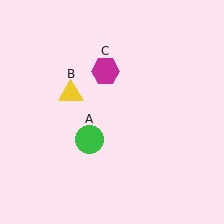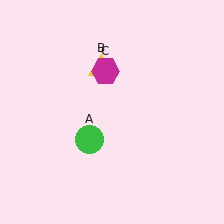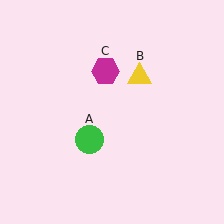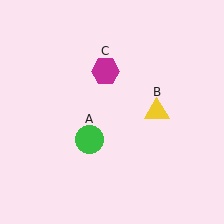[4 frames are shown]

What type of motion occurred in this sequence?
The yellow triangle (object B) rotated clockwise around the center of the scene.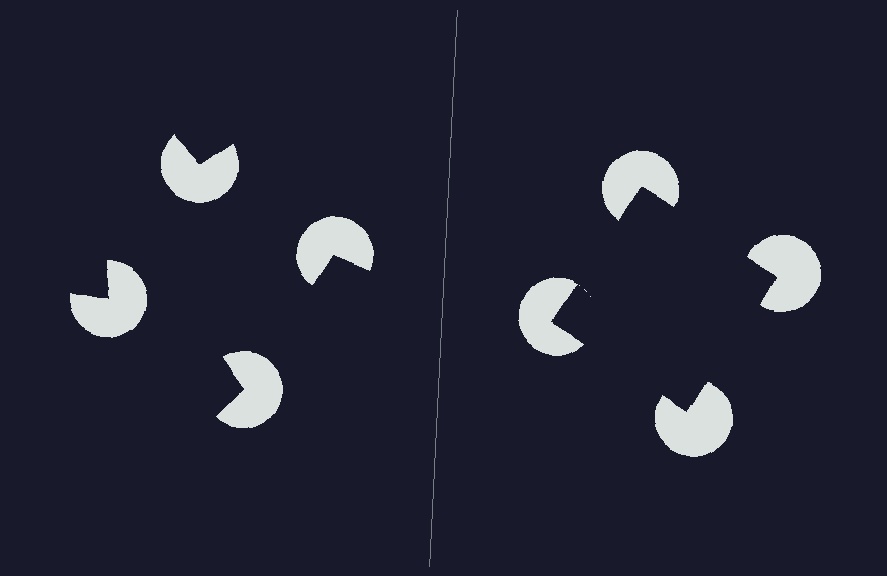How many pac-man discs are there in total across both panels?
8 — 4 on each side.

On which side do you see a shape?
An illusory square appears on the right side. On the left side the wedge cuts are rotated, so no coherent shape forms.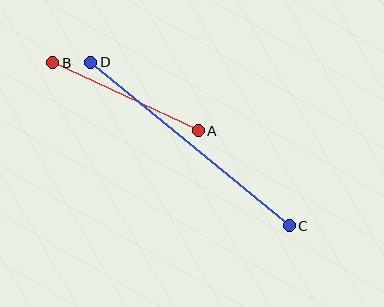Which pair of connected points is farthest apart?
Points C and D are farthest apart.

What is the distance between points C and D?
The distance is approximately 257 pixels.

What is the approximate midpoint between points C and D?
The midpoint is at approximately (190, 144) pixels.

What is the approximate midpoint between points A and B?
The midpoint is at approximately (125, 97) pixels.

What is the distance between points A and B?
The distance is approximately 161 pixels.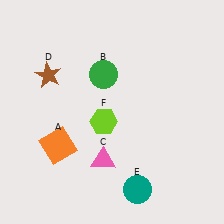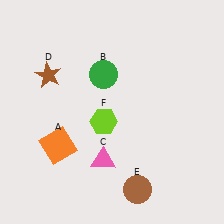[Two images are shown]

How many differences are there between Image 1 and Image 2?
There is 1 difference between the two images.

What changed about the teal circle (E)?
In Image 1, E is teal. In Image 2, it changed to brown.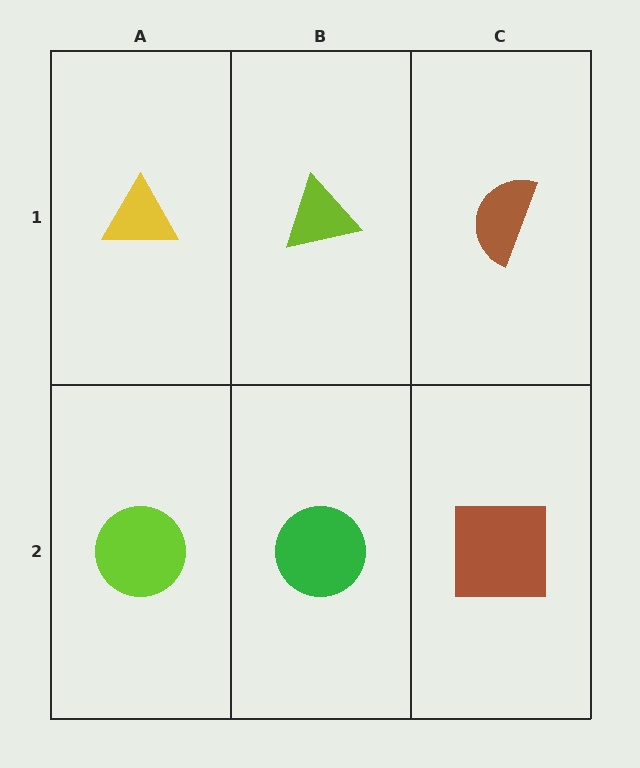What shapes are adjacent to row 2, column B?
A lime triangle (row 1, column B), a lime circle (row 2, column A), a brown square (row 2, column C).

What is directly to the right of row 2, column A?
A green circle.